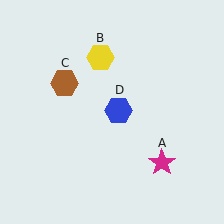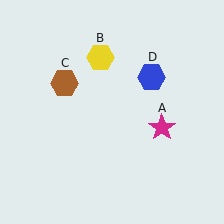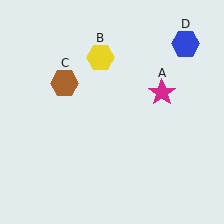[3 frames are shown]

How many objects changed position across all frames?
2 objects changed position: magenta star (object A), blue hexagon (object D).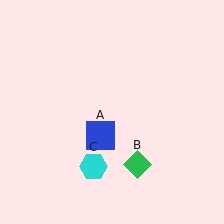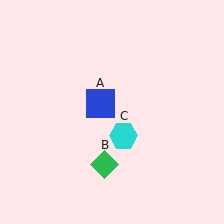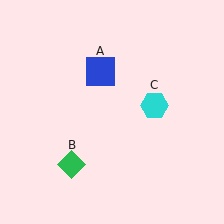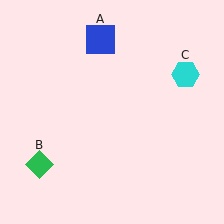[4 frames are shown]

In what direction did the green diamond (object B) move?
The green diamond (object B) moved left.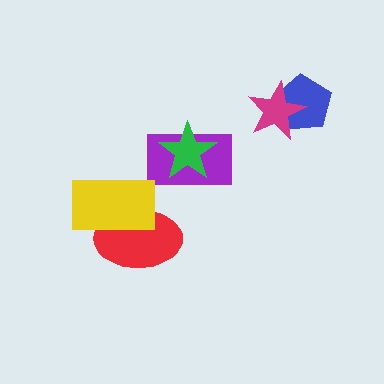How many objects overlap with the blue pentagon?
1 object overlaps with the blue pentagon.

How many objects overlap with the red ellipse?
1 object overlaps with the red ellipse.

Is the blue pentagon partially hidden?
Yes, it is partially covered by another shape.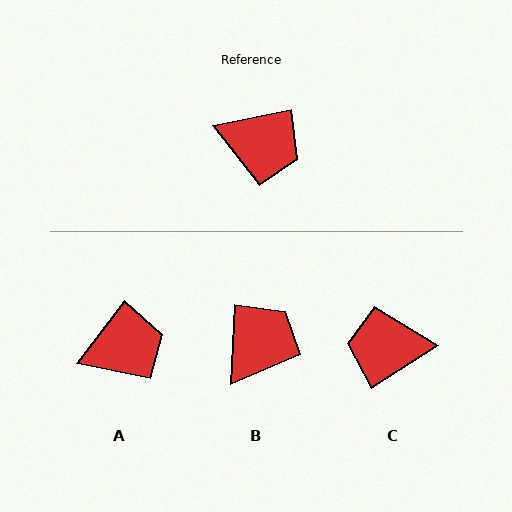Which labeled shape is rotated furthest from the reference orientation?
C, about 159 degrees away.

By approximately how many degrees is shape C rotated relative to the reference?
Approximately 159 degrees clockwise.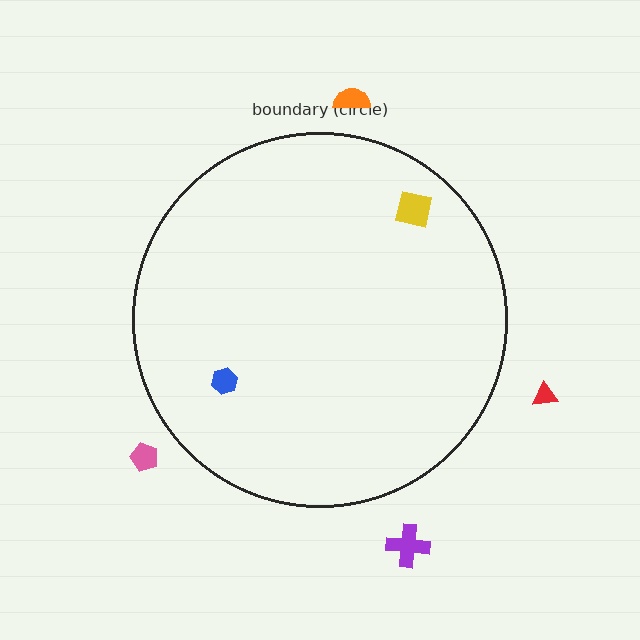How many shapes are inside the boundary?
2 inside, 4 outside.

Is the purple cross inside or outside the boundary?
Outside.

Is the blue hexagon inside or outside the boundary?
Inside.